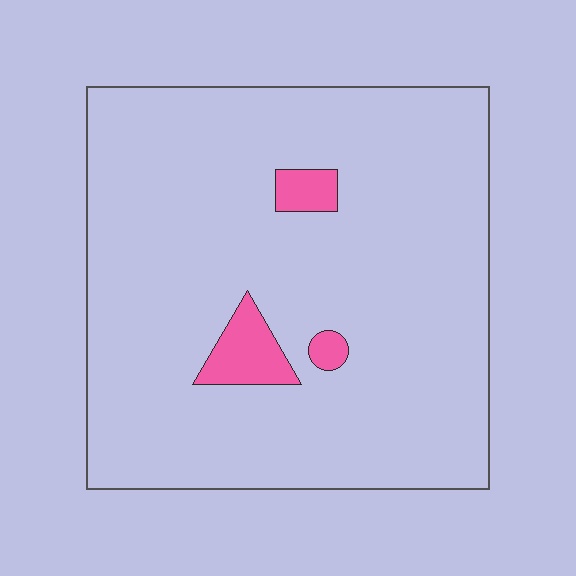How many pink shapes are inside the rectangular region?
3.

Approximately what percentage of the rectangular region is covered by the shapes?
Approximately 5%.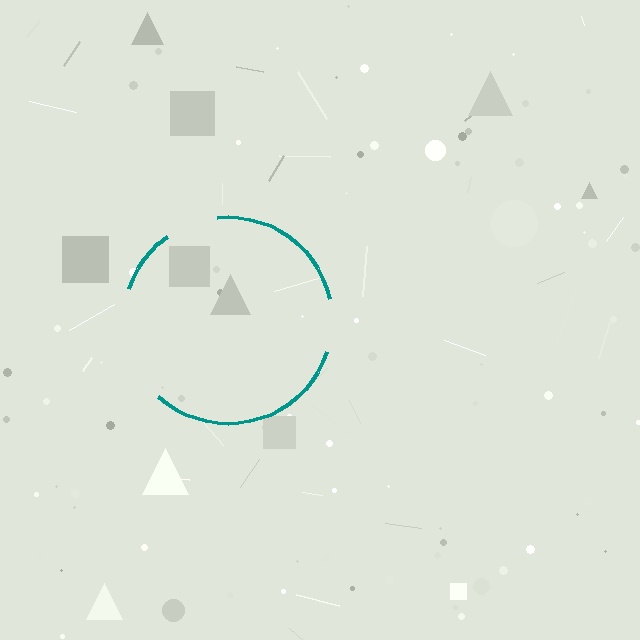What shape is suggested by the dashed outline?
The dashed outline suggests a circle.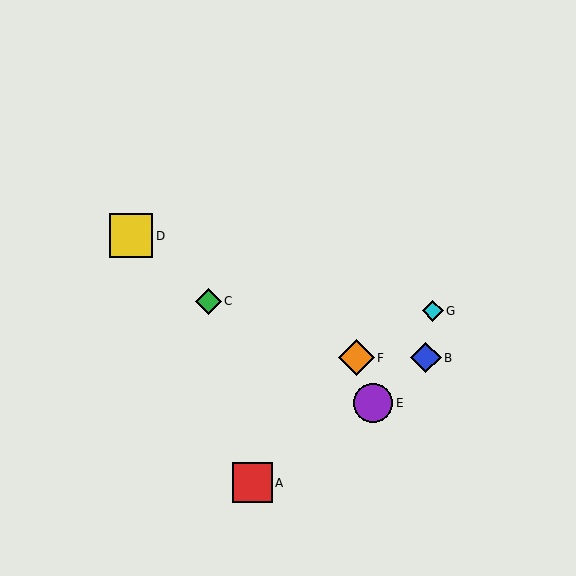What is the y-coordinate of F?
Object F is at y≈358.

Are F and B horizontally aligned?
Yes, both are at y≈358.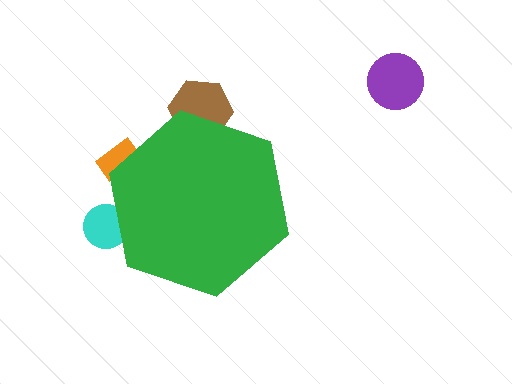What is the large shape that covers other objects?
A green hexagon.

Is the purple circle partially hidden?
No, the purple circle is fully visible.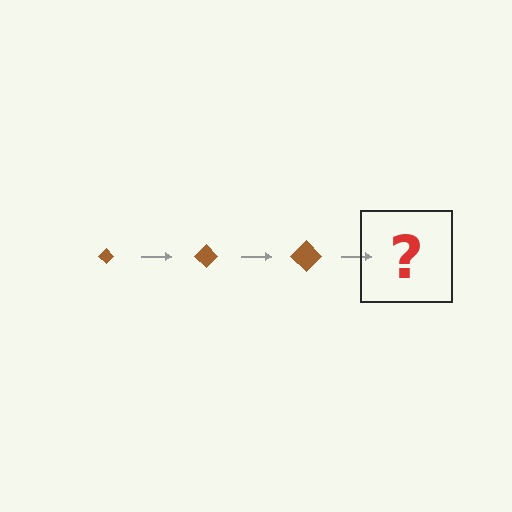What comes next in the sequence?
The next element should be a brown diamond, larger than the previous one.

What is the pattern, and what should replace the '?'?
The pattern is that the diamond gets progressively larger each step. The '?' should be a brown diamond, larger than the previous one.